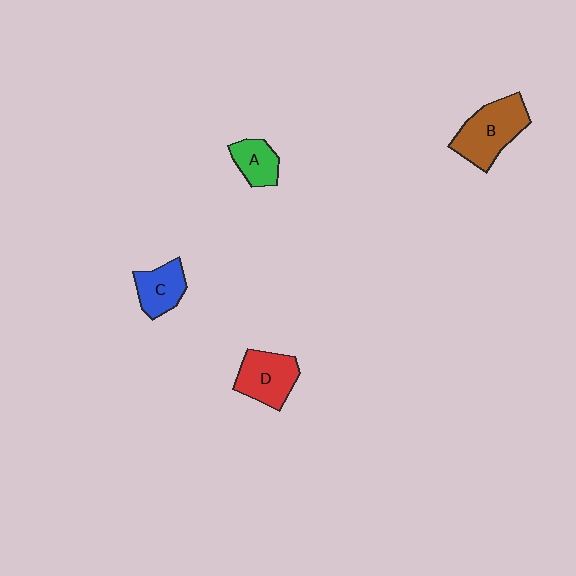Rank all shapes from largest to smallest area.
From largest to smallest: B (brown), D (red), C (blue), A (green).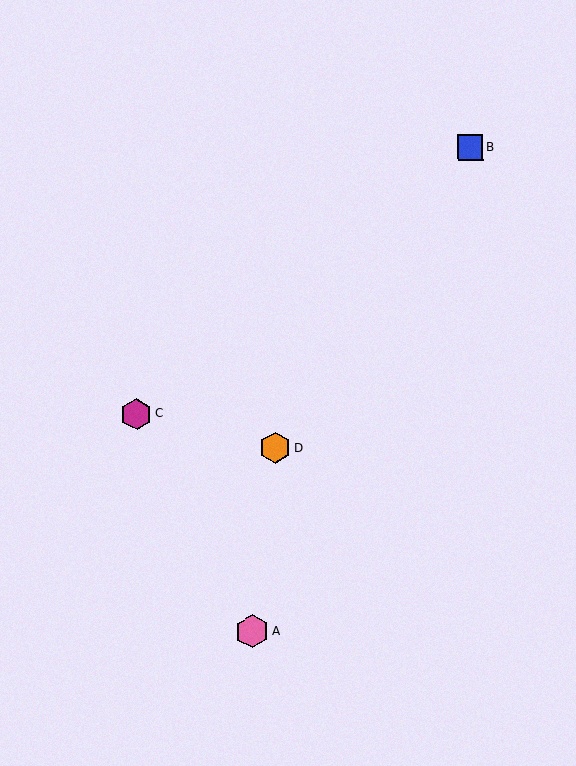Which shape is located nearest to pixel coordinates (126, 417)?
The magenta hexagon (labeled C) at (137, 414) is nearest to that location.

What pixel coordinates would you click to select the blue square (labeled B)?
Click at (471, 147) to select the blue square B.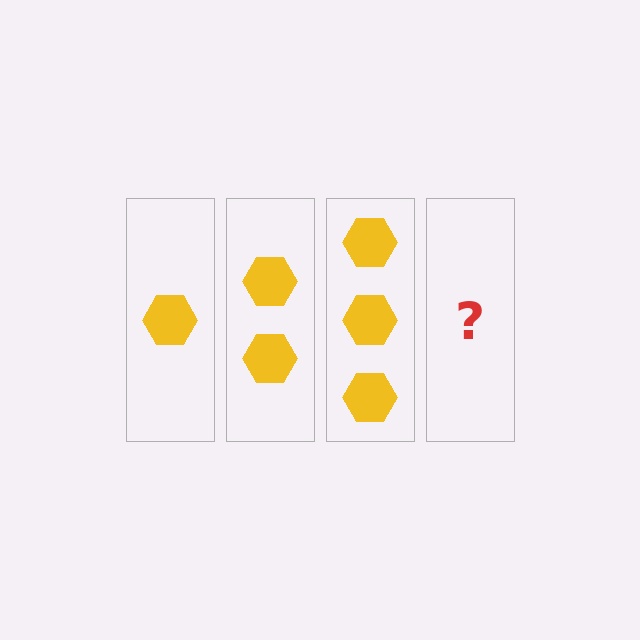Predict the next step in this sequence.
The next step is 4 hexagons.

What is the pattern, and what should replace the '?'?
The pattern is that each step adds one more hexagon. The '?' should be 4 hexagons.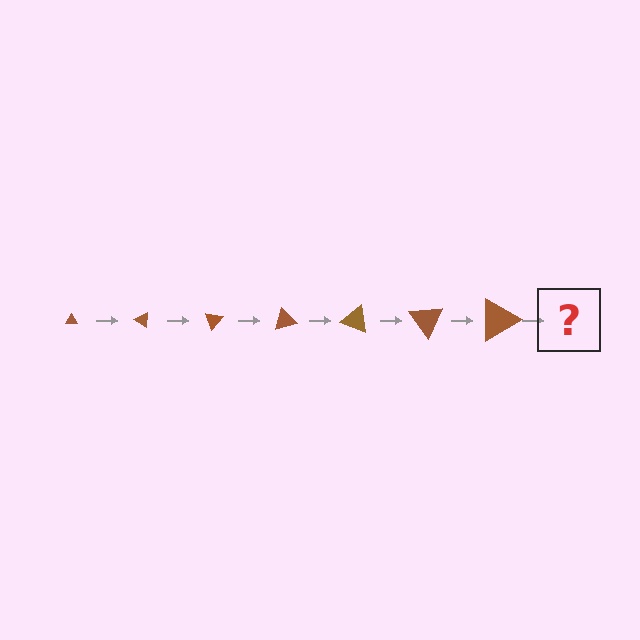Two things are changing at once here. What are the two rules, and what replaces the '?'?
The two rules are that the triangle grows larger each step and it rotates 35 degrees each step. The '?' should be a triangle, larger than the previous one and rotated 245 degrees from the start.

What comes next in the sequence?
The next element should be a triangle, larger than the previous one and rotated 245 degrees from the start.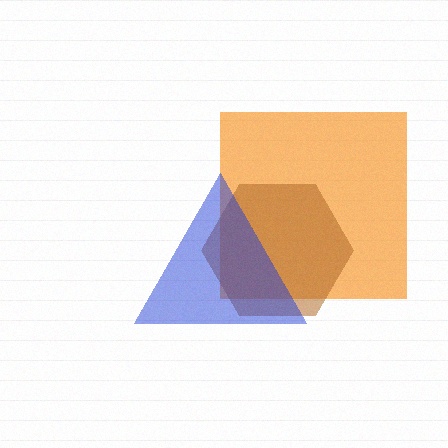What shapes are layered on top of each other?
The layered shapes are: an orange square, a brown hexagon, a blue triangle.